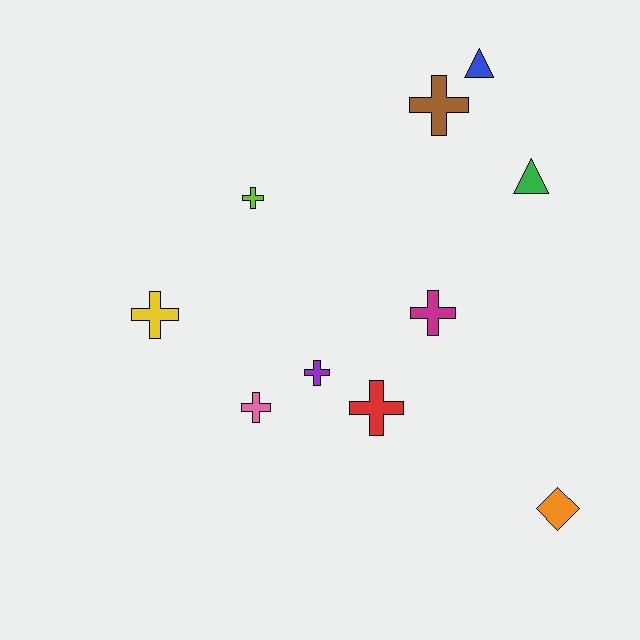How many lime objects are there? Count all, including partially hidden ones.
There is 1 lime object.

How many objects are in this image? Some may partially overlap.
There are 10 objects.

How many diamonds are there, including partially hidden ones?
There is 1 diamond.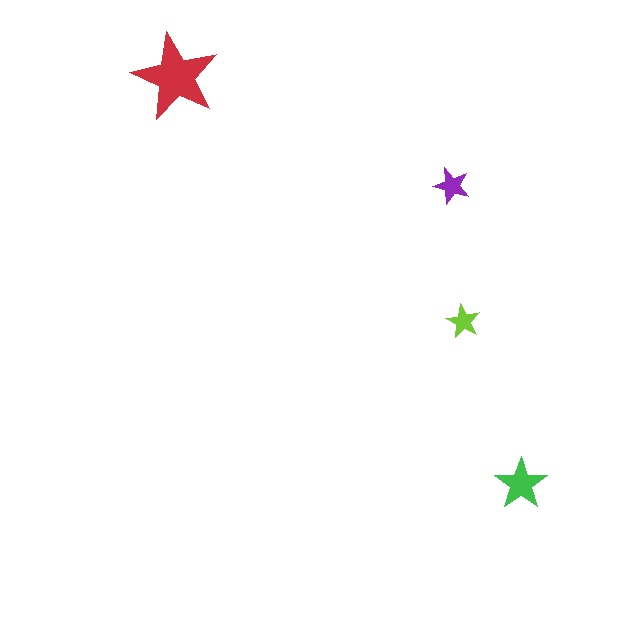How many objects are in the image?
There are 4 objects in the image.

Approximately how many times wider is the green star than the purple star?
About 1.5 times wider.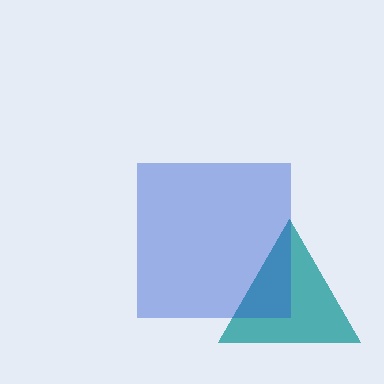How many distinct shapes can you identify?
There are 2 distinct shapes: a teal triangle, a blue square.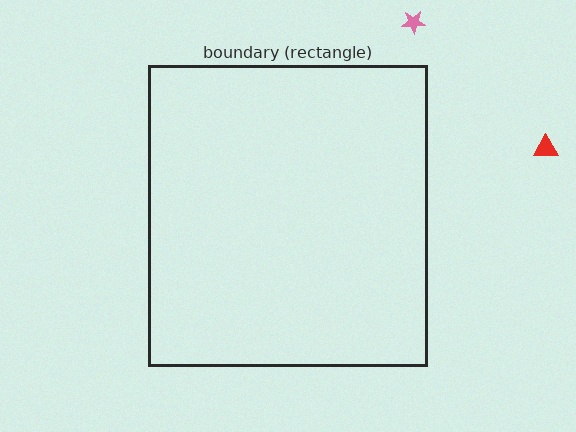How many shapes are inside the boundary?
0 inside, 2 outside.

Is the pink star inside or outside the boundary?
Outside.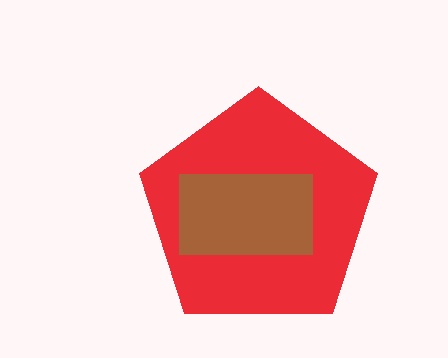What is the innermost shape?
The brown rectangle.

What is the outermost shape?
The red pentagon.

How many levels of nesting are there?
2.